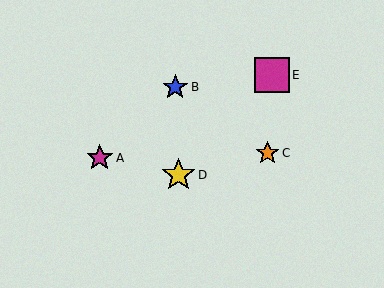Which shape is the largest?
The magenta square (labeled E) is the largest.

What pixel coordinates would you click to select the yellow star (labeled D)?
Click at (179, 175) to select the yellow star D.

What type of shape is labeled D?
Shape D is a yellow star.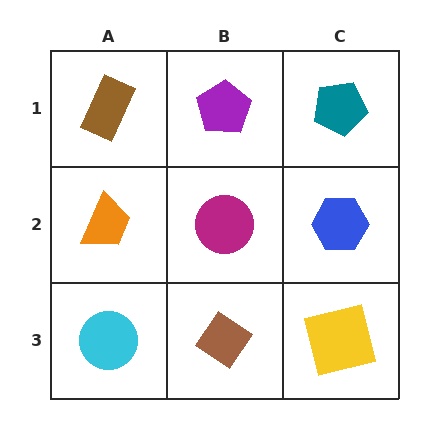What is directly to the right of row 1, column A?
A purple pentagon.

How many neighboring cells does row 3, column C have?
2.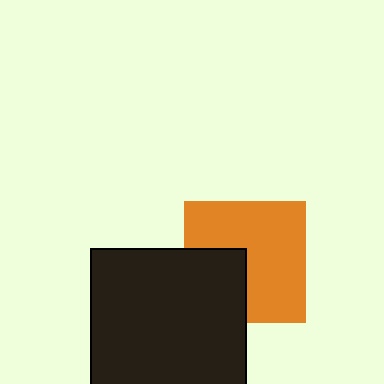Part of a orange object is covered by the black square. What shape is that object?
It is a square.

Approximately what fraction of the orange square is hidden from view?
Roughly 33% of the orange square is hidden behind the black square.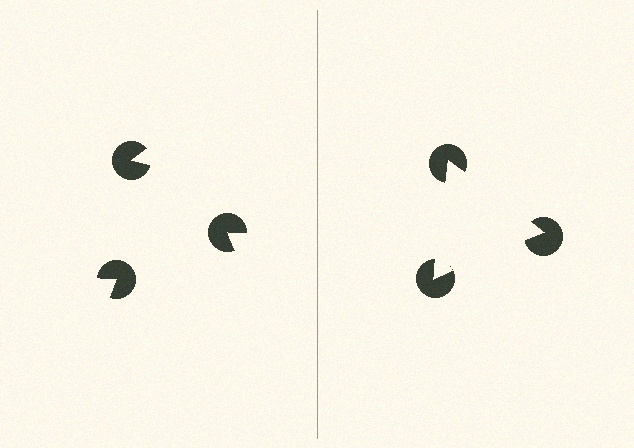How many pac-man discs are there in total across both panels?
6 — 3 on each side.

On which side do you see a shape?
An illusory triangle appears on the right side. On the left side the wedge cuts are rotated, so no coherent shape forms.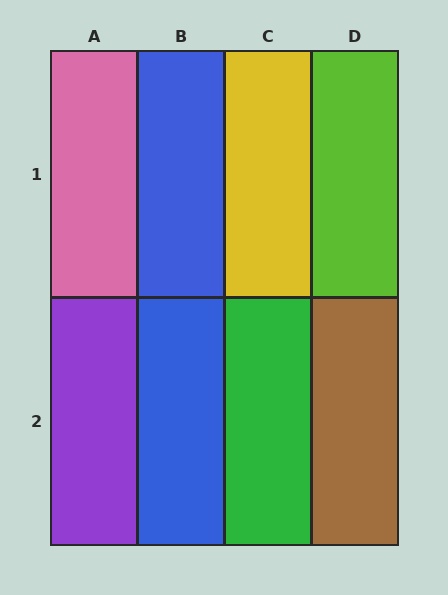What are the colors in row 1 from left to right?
Pink, blue, yellow, lime.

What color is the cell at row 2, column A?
Purple.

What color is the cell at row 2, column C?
Green.